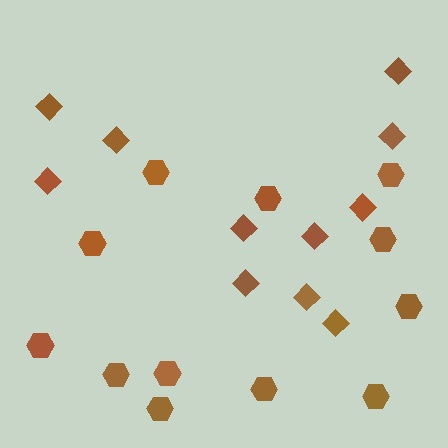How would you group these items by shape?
There are 2 groups: one group of hexagons (12) and one group of diamonds (11).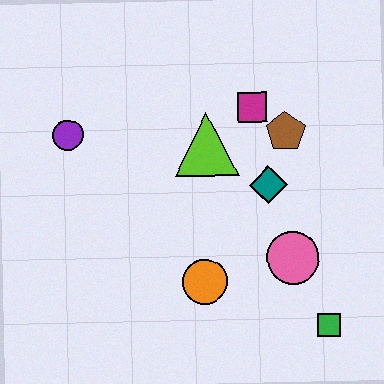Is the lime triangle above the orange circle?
Yes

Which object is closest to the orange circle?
The pink circle is closest to the orange circle.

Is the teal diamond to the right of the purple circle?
Yes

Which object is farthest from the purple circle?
The green square is farthest from the purple circle.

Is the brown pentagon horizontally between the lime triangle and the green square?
Yes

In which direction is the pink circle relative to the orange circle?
The pink circle is to the right of the orange circle.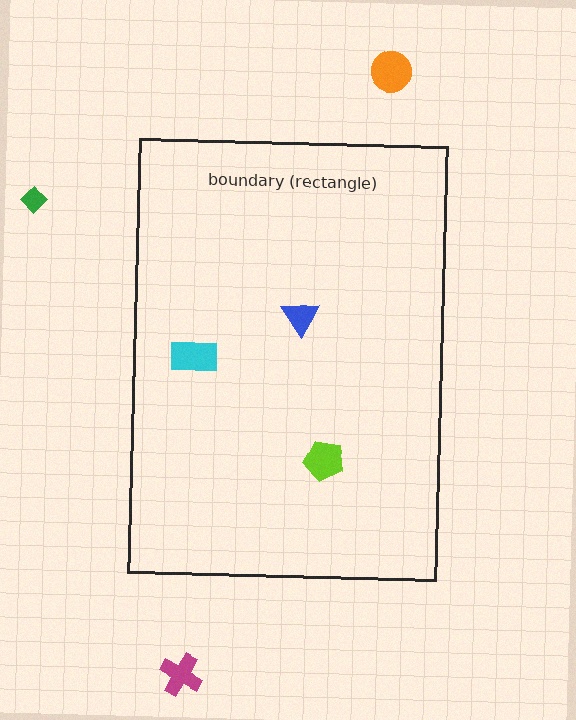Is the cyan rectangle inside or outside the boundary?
Inside.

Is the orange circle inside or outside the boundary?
Outside.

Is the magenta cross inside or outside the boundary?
Outside.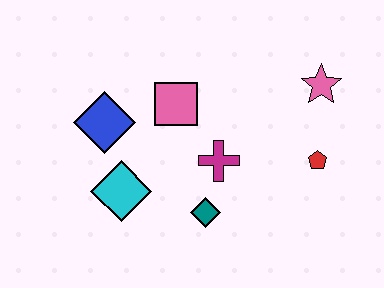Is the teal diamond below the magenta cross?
Yes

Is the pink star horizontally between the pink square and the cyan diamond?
No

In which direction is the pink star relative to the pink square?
The pink star is to the right of the pink square.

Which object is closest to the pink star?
The red pentagon is closest to the pink star.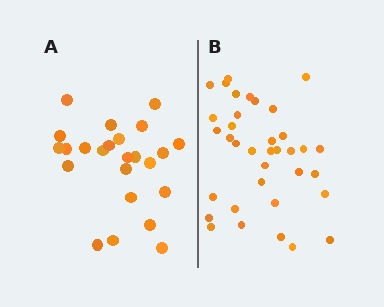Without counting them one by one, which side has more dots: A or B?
Region B (the right region) has more dots.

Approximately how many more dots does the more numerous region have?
Region B has roughly 12 or so more dots than region A.